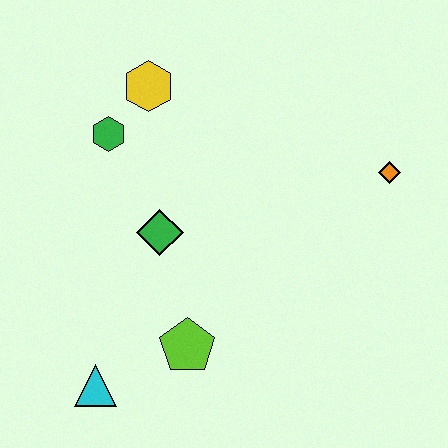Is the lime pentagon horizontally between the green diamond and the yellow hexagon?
No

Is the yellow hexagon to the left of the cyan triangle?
No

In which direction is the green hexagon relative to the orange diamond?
The green hexagon is to the left of the orange diamond.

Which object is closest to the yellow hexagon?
The green hexagon is closest to the yellow hexagon.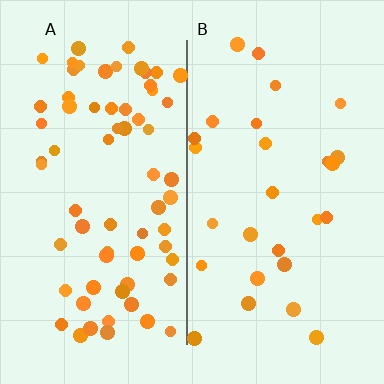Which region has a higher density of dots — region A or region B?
A (the left).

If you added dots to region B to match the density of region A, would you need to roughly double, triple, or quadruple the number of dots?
Approximately triple.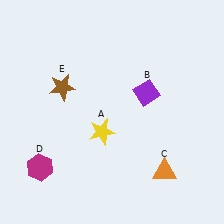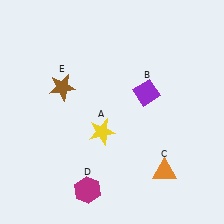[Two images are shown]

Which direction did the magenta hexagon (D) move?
The magenta hexagon (D) moved right.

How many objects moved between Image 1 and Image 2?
1 object moved between the two images.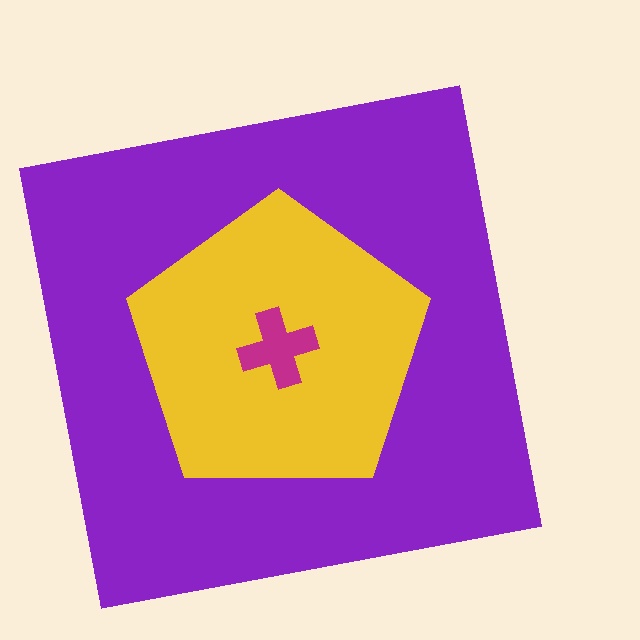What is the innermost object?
The magenta cross.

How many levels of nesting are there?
3.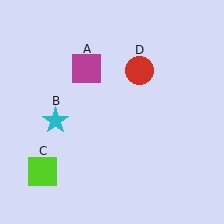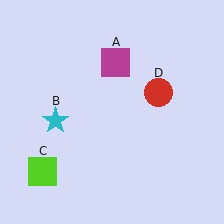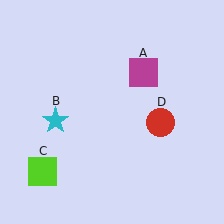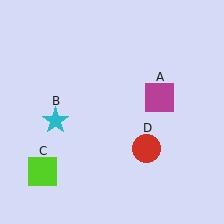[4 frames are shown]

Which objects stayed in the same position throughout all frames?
Cyan star (object B) and lime square (object C) remained stationary.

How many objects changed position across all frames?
2 objects changed position: magenta square (object A), red circle (object D).